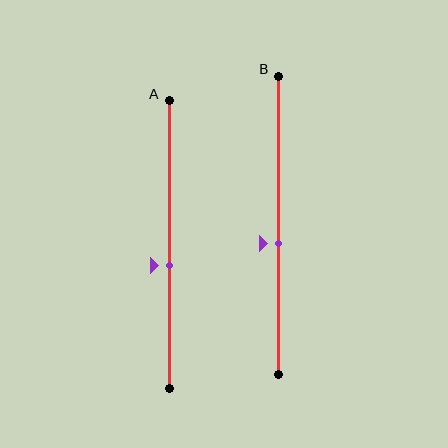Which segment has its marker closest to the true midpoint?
Segment B has its marker closest to the true midpoint.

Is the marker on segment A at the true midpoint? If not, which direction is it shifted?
No, the marker on segment A is shifted downward by about 7% of the segment length.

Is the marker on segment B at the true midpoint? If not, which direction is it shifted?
No, the marker on segment B is shifted downward by about 6% of the segment length.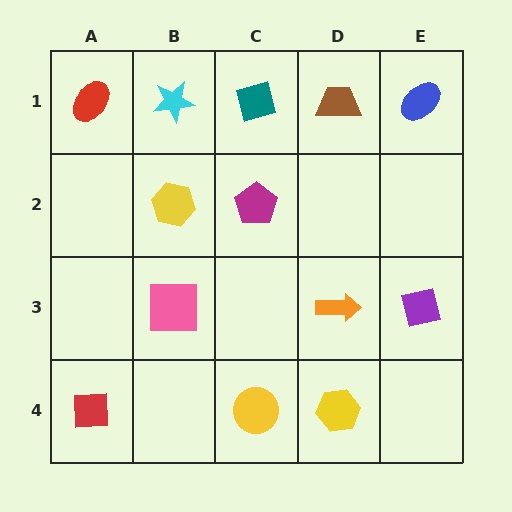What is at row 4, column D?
A yellow hexagon.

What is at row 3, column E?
A purple square.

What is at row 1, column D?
A brown trapezoid.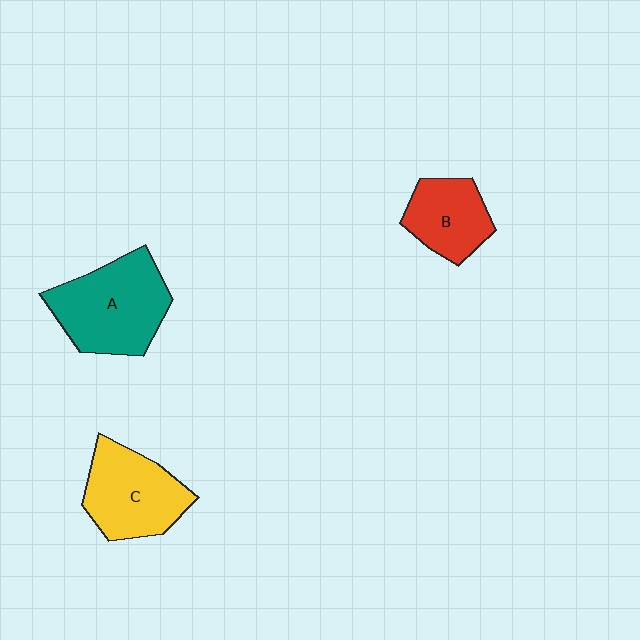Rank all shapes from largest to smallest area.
From largest to smallest: A (teal), C (yellow), B (red).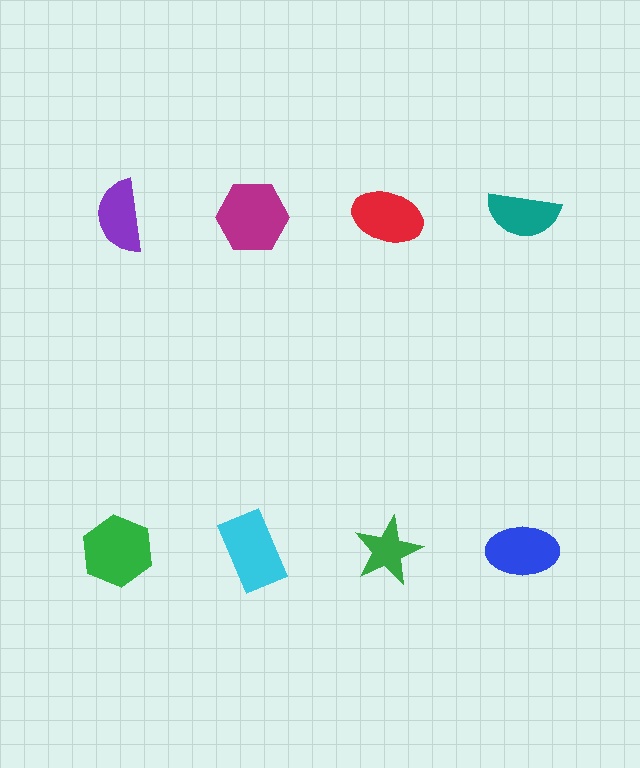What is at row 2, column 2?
A cyan rectangle.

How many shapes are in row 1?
4 shapes.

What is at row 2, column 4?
A blue ellipse.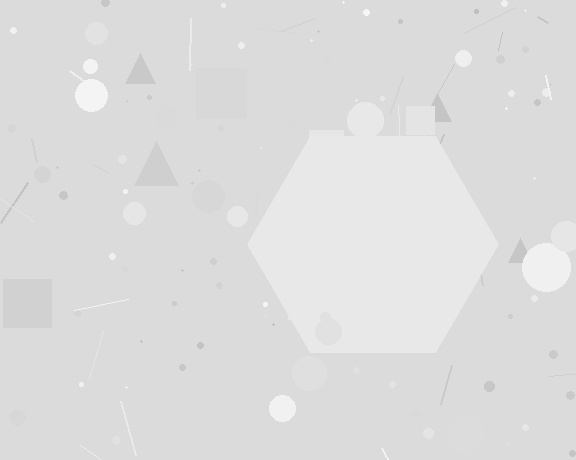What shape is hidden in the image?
A hexagon is hidden in the image.